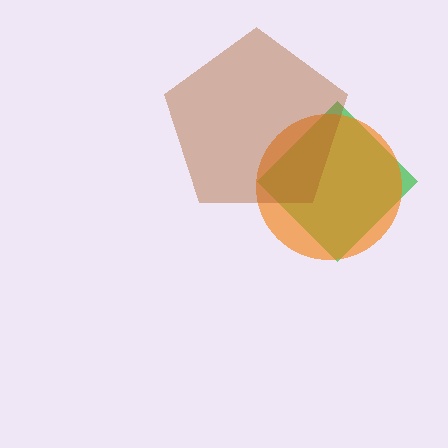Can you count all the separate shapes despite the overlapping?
Yes, there are 3 separate shapes.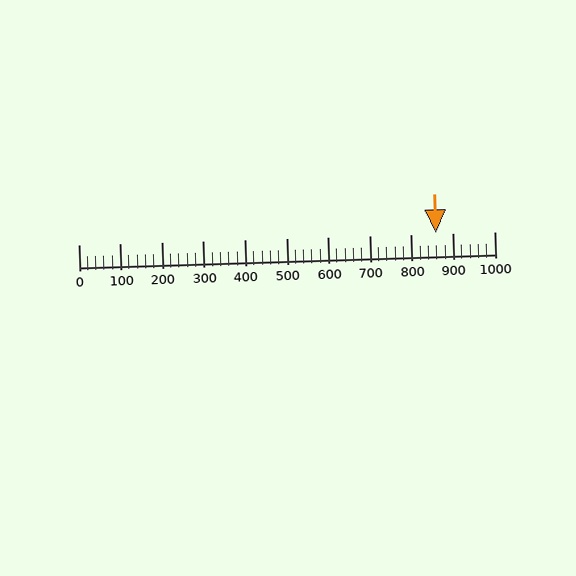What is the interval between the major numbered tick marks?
The major tick marks are spaced 100 units apart.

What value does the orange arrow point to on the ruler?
The orange arrow points to approximately 860.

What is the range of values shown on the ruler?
The ruler shows values from 0 to 1000.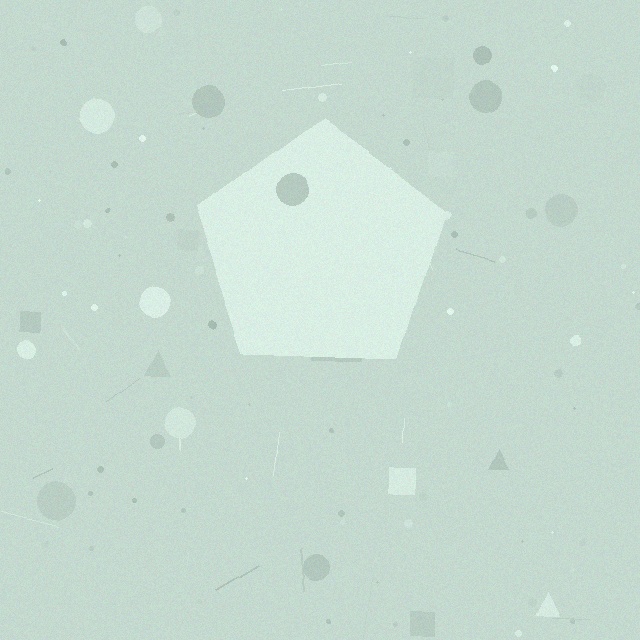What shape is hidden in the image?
A pentagon is hidden in the image.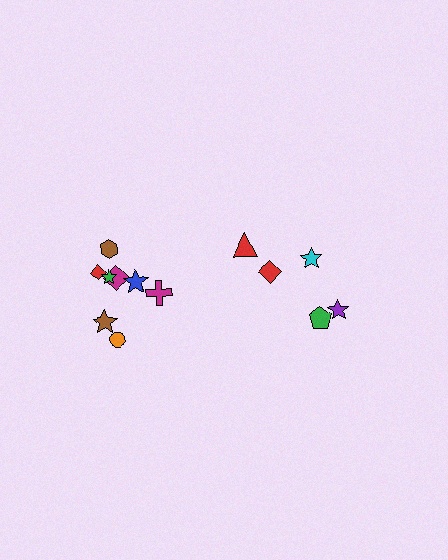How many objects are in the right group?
There are 5 objects.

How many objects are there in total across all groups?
There are 13 objects.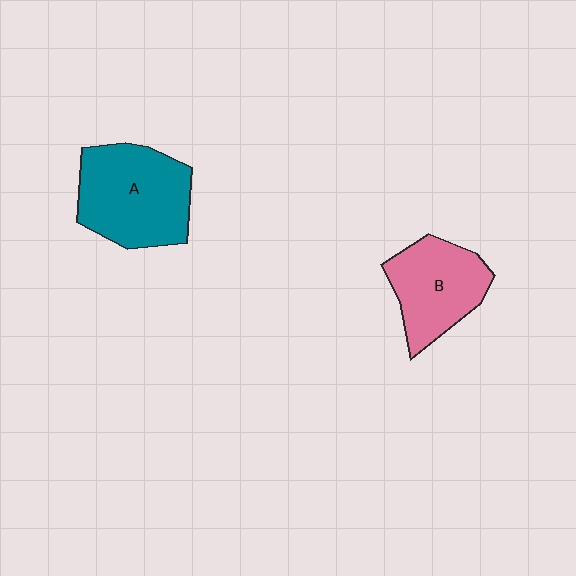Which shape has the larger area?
Shape A (teal).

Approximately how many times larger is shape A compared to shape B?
Approximately 1.3 times.